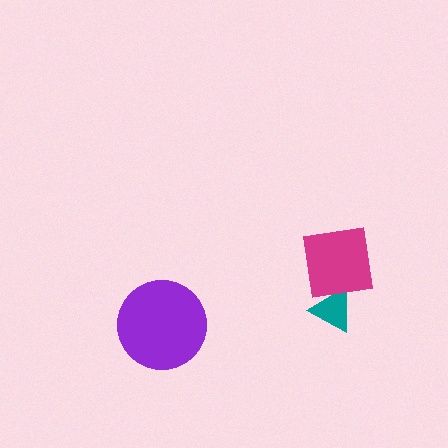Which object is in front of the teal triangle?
The magenta square is in front of the teal triangle.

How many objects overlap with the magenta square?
1 object overlaps with the magenta square.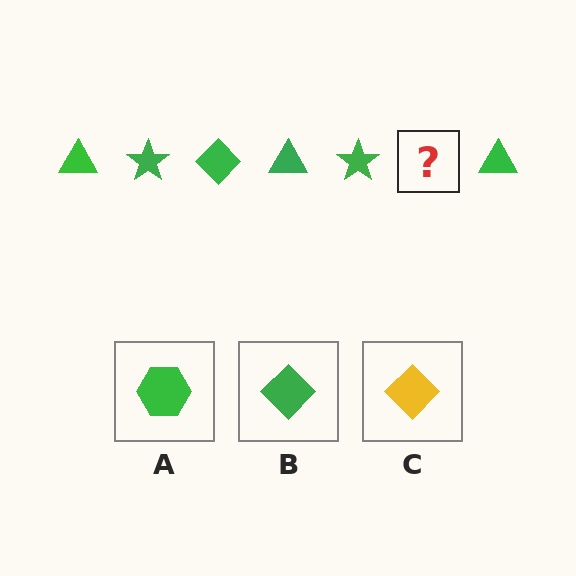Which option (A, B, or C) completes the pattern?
B.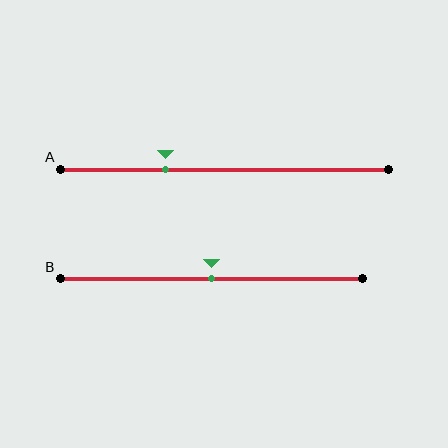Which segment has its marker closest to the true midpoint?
Segment B has its marker closest to the true midpoint.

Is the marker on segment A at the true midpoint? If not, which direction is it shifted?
No, the marker on segment A is shifted to the left by about 18% of the segment length.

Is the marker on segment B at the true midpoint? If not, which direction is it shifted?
Yes, the marker on segment B is at the true midpoint.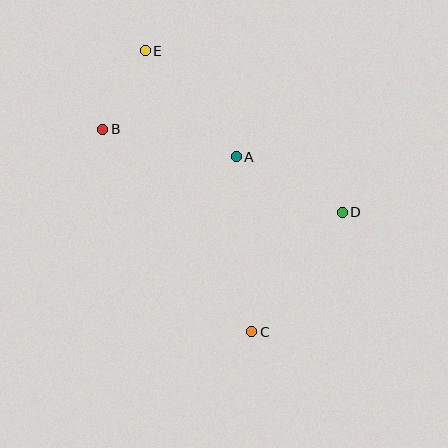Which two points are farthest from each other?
Points C and E are farthest from each other.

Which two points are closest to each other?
Points B and E are closest to each other.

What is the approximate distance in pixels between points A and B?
The distance between A and B is approximately 136 pixels.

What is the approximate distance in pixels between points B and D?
The distance between B and D is approximately 253 pixels.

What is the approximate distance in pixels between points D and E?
The distance between D and E is approximately 254 pixels.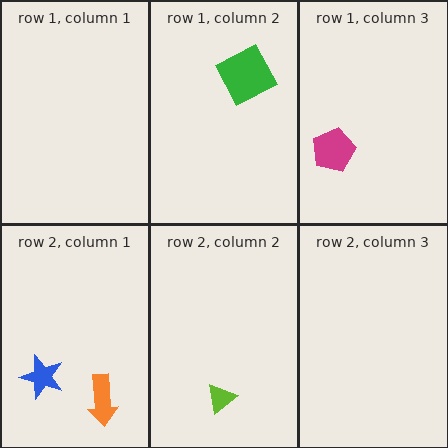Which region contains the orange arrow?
The row 2, column 1 region.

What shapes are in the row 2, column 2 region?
The lime triangle.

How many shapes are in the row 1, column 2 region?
1.